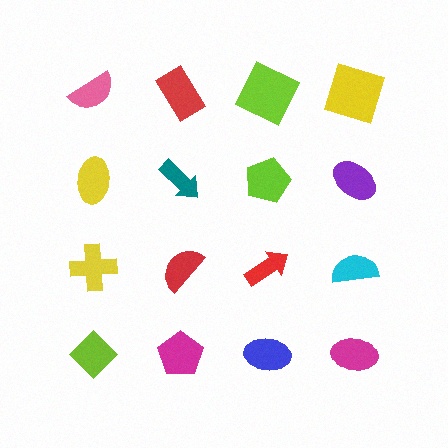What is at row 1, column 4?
A yellow square.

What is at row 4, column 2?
A magenta pentagon.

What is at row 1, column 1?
A pink semicircle.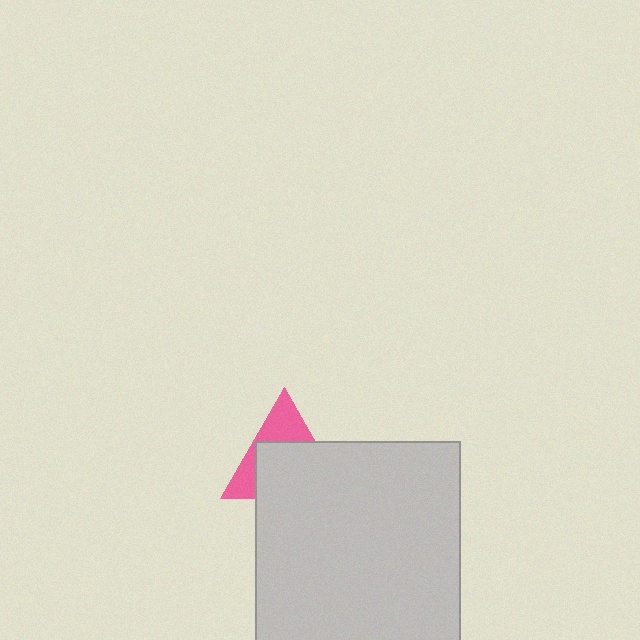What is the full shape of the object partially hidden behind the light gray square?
The partially hidden object is a pink triangle.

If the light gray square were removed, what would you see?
You would see the complete pink triangle.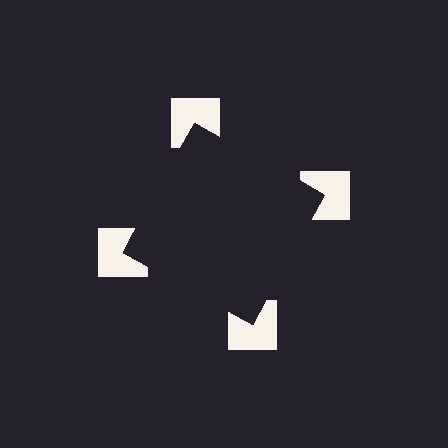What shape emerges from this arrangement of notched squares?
An illusory square — its edges are inferred from the aligned wedge cuts in the notched squares, not physically drawn.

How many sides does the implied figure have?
4 sides.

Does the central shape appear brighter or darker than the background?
It typically appears slightly darker than the background, even though no actual brightness change is drawn.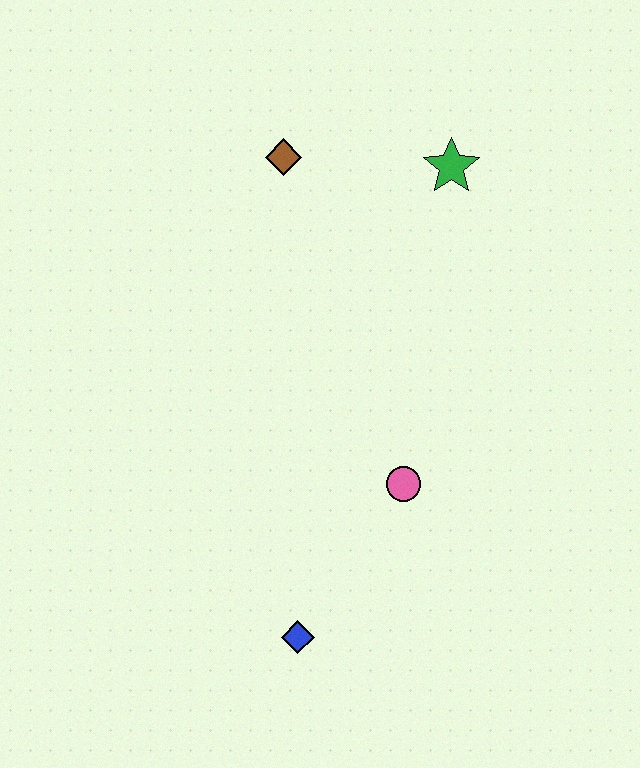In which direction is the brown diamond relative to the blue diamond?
The brown diamond is above the blue diamond.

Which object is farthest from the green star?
The blue diamond is farthest from the green star.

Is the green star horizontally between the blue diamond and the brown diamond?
No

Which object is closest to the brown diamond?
The green star is closest to the brown diamond.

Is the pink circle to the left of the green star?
Yes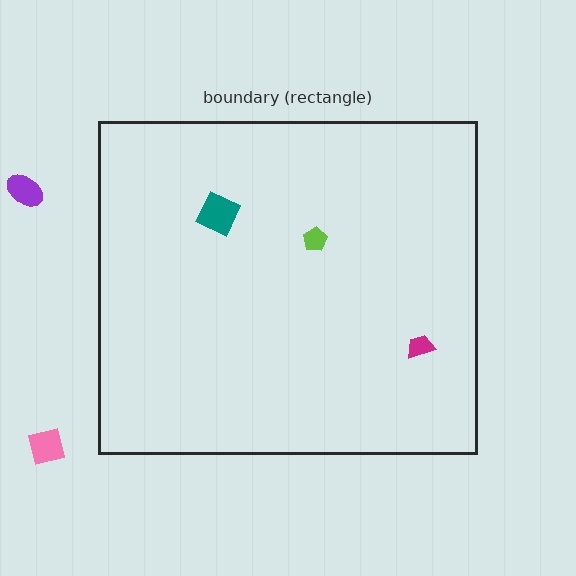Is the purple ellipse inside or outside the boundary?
Outside.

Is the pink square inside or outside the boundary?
Outside.